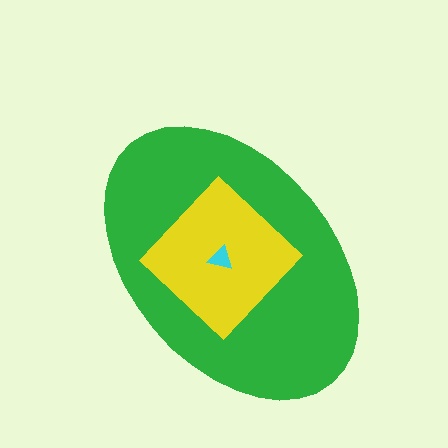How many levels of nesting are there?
3.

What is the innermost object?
The cyan triangle.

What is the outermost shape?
The green ellipse.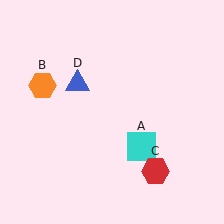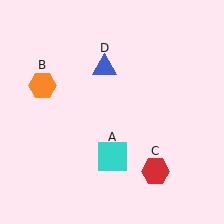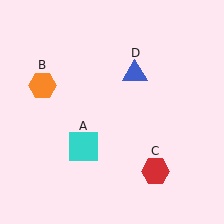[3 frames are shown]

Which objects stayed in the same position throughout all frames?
Orange hexagon (object B) and red hexagon (object C) remained stationary.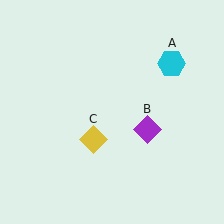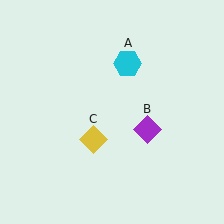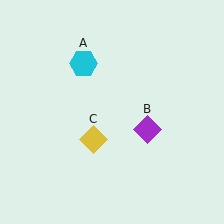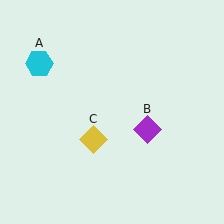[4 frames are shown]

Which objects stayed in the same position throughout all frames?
Purple diamond (object B) and yellow diamond (object C) remained stationary.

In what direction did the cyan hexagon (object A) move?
The cyan hexagon (object A) moved left.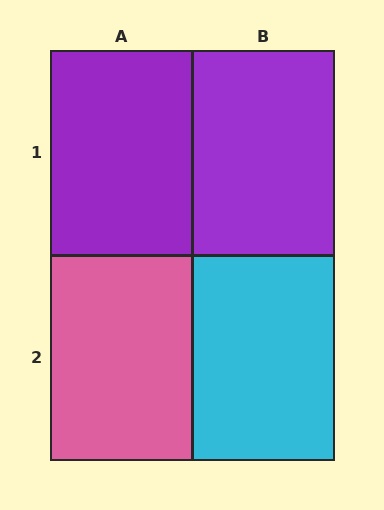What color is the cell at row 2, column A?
Pink.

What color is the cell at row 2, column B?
Cyan.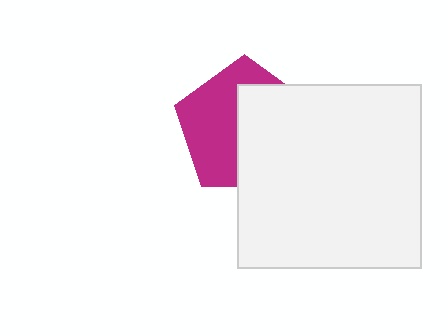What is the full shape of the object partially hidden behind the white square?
The partially hidden object is a magenta pentagon.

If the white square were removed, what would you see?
You would see the complete magenta pentagon.